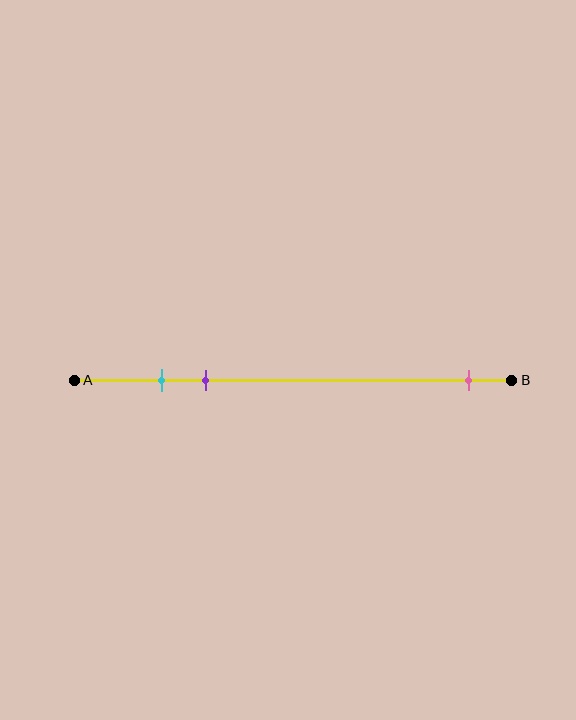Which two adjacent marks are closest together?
The cyan and purple marks are the closest adjacent pair.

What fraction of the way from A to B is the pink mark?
The pink mark is approximately 90% (0.9) of the way from A to B.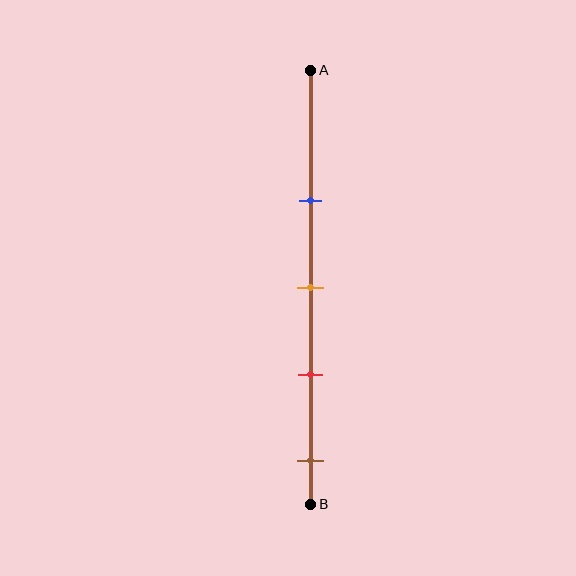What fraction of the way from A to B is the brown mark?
The brown mark is approximately 90% (0.9) of the way from A to B.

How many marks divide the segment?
There are 4 marks dividing the segment.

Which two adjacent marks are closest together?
The orange and red marks are the closest adjacent pair.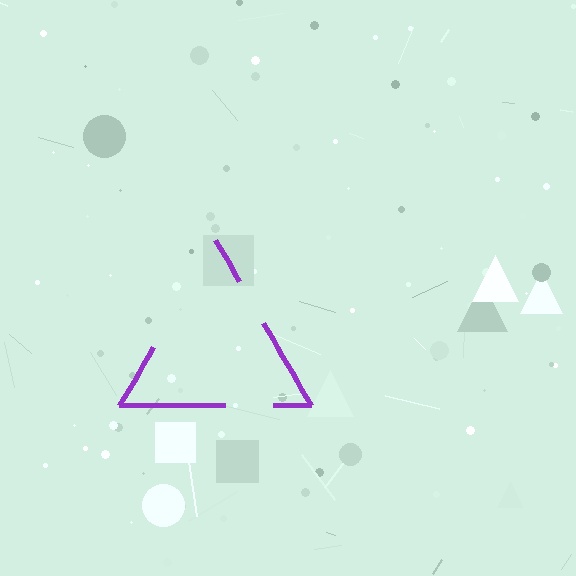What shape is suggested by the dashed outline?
The dashed outline suggests a triangle.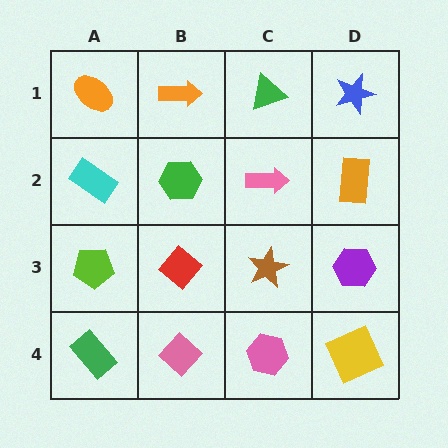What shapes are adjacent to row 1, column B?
A green hexagon (row 2, column B), an orange ellipse (row 1, column A), a green triangle (row 1, column C).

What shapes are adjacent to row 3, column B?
A green hexagon (row 2, column B), a pink diamond (row 4, column B), a lime pentagon (row 3, column A), a brown star (row 3, column C).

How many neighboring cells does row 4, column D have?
2.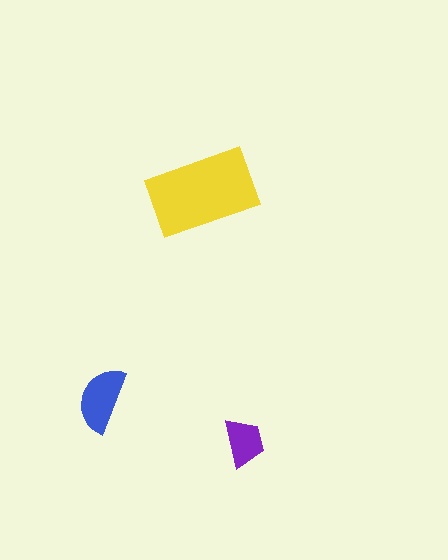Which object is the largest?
The yellow rectangle.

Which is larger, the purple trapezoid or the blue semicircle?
The blue semicircle.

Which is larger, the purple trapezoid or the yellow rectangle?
The yellow rectangle.